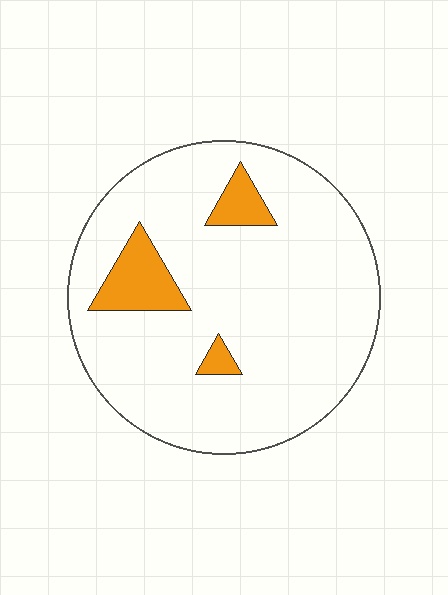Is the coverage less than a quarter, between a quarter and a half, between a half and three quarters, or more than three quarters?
Less than a quarter.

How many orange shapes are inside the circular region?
3.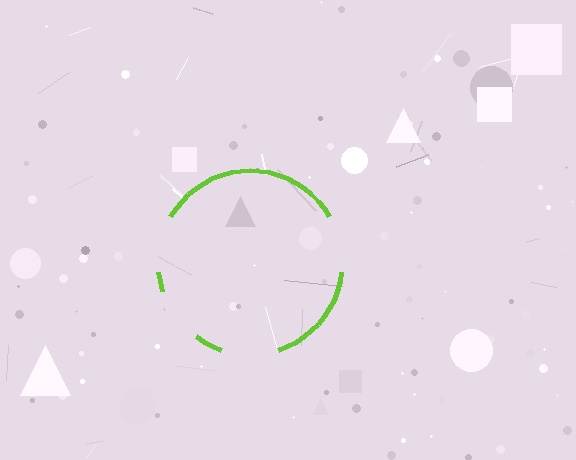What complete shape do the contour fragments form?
The contour fragments form a circle.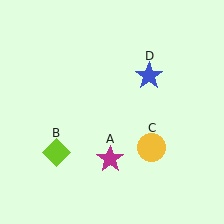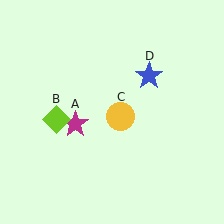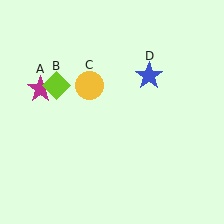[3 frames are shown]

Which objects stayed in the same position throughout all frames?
Blue star (object D) remained stationary.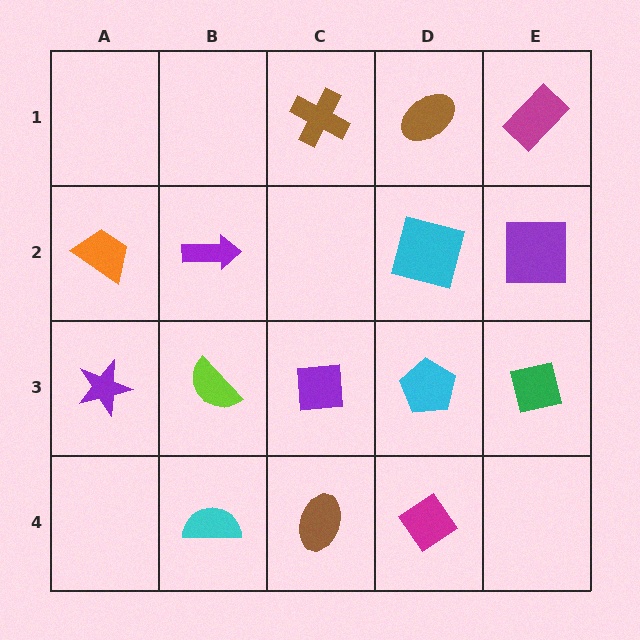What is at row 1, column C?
A brown cross.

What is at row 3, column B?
A lime semicircle.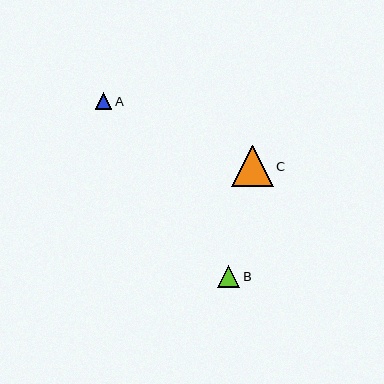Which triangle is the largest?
Triangle C is the largest with a size of approximately 41 pixels.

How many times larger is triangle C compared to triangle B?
Triangle C is approximately 1.8 times the size of triangle B.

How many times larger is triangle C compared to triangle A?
Triangle C is approximately 2.5 times the size of triangle A.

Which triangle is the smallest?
Triangle A is the smallest with a size of approximately 16 pixels.